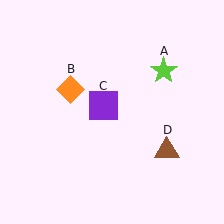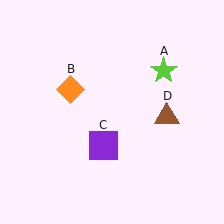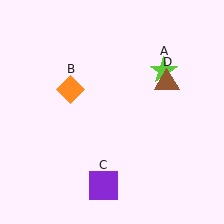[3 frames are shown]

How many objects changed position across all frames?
2 objects changed position: purple square (object C), brown triangle (object D).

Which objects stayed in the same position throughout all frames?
Lime star (object A) and orange diamond (object B) remained stationary.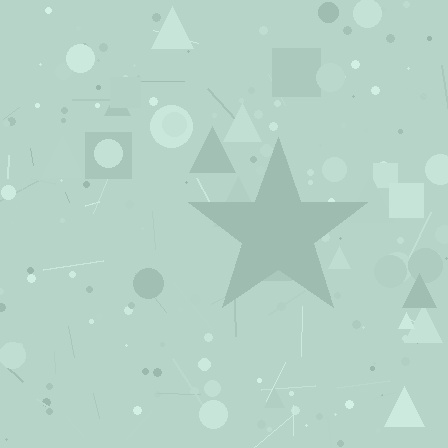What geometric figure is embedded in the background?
A star is embedded in the background.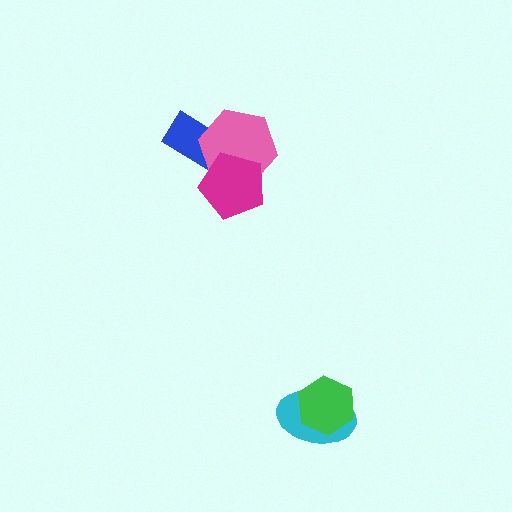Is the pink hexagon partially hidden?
Yes, it is partially covered by another shape.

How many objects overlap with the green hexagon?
1 object overlaps with the green hexagon.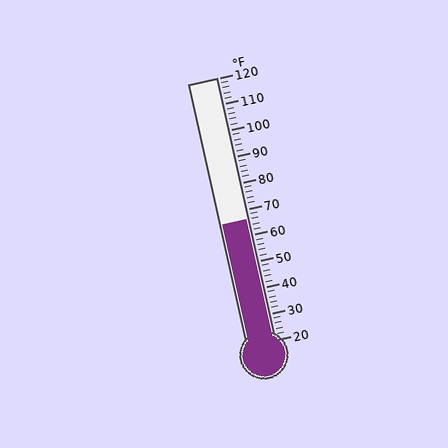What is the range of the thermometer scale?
The thermometer scale ranges from 20°F to 120°F.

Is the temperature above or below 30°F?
The temperature is above 30°F.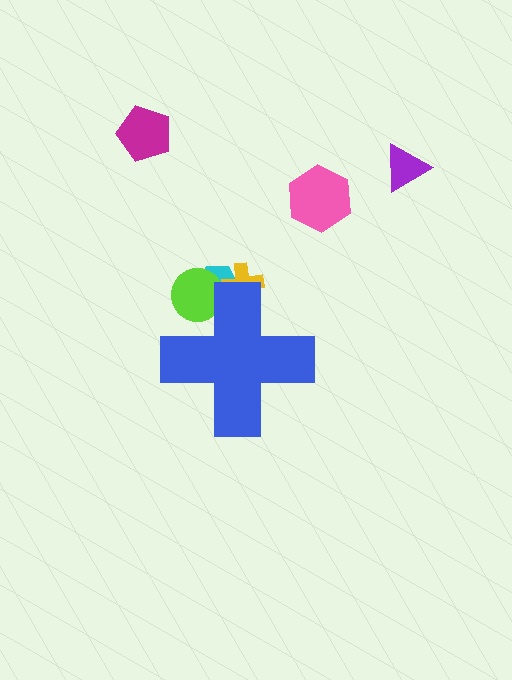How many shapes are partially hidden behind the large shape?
3 shapes are partially hidden.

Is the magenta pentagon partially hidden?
No, the magenta pentagon is fully visible.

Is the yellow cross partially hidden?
Yes, the yellow cross is partially hidden behind the blue cross.